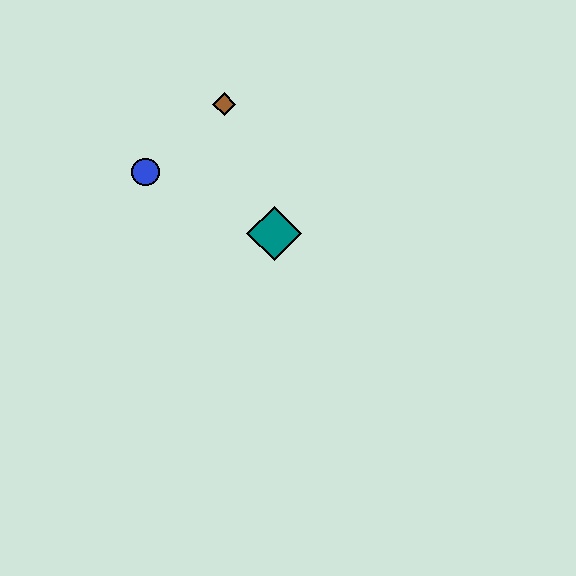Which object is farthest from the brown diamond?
The teal diamond is farthest from the brown diamond.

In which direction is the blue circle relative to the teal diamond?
The blue circle is to the left of the teal diamond.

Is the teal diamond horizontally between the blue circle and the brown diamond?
No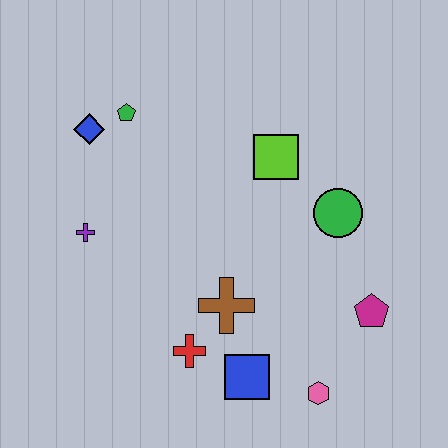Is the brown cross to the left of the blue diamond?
No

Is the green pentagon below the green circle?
No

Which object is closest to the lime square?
The green circle is closest to the lime square.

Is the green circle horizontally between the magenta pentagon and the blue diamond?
Yes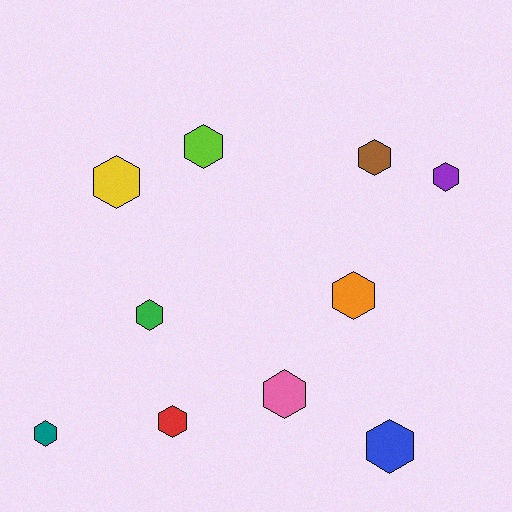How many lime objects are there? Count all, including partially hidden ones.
There is 1 lime object.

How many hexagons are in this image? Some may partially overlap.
There are 10 hexagons.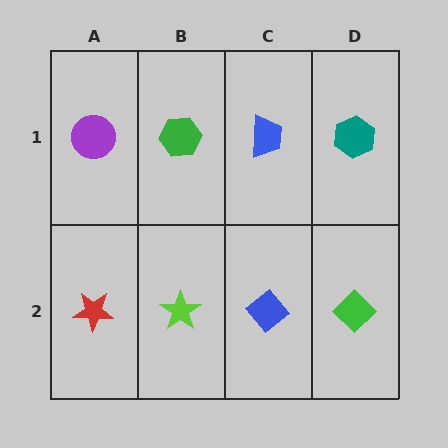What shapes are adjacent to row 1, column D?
A green diamond (row 2, column D), a blue trapezoid (row 1, column C).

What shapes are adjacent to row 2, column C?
A blue trapezoid (row 1, column C), a lime star (row 2, column B), a green diamond (row 2, column D).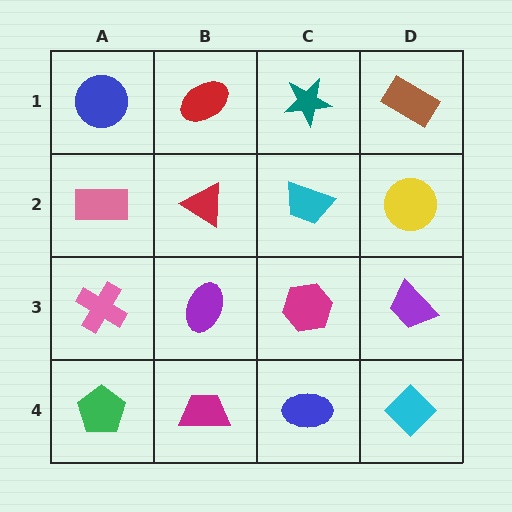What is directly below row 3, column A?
A green pentagon.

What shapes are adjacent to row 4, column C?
A magenta hexagon (row 3, column C), a magenta trapezoid (row 4, column B), a cyan diamond (row 4, column D).